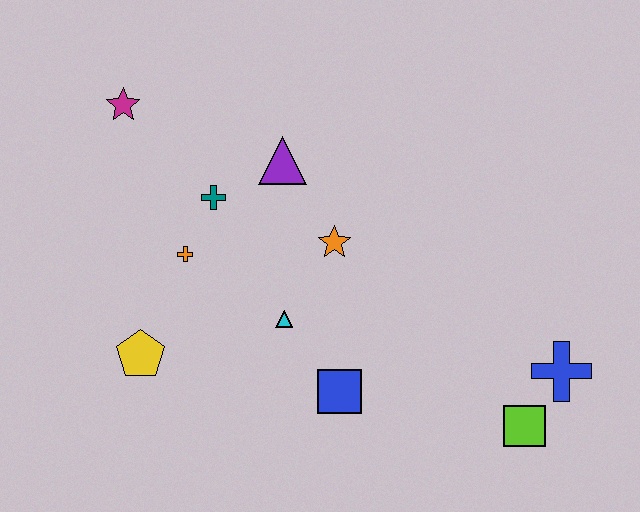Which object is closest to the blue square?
The cyan triangle is closest to the blue square.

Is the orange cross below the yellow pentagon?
No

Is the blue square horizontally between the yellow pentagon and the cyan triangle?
No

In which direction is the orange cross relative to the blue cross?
The orange cross is to the left of the blue cross.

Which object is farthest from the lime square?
The magenta star is farthest from the lime square.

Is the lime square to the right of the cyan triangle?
Yes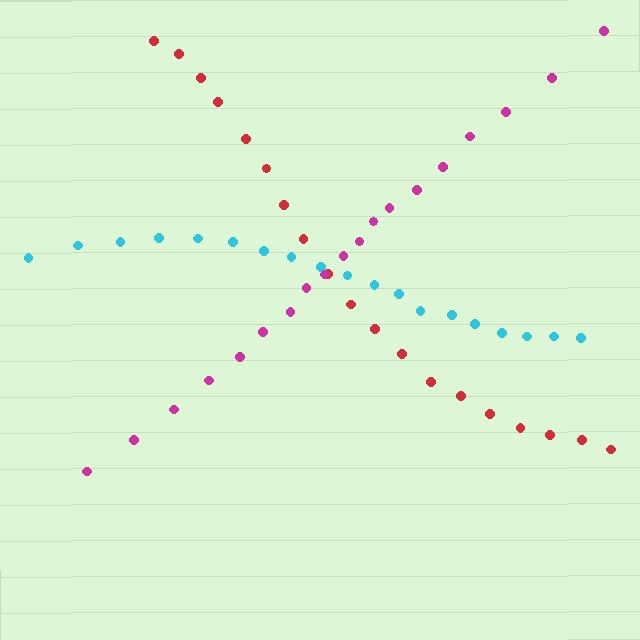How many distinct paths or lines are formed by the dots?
There are 3 distinct paths.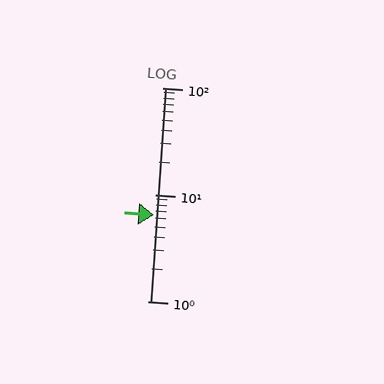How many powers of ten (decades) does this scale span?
The scale spans 2 decades, from 1 to 100.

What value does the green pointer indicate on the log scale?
The pointer indicates approximately 6.4.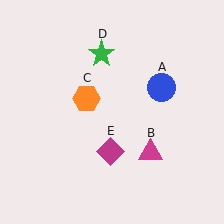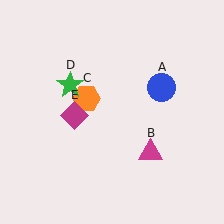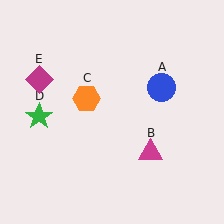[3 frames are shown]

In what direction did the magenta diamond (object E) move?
The magenta diamond (object E) moved up and to the left.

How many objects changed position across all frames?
2 objects changed position: green star (object D), magenta diamond (object E).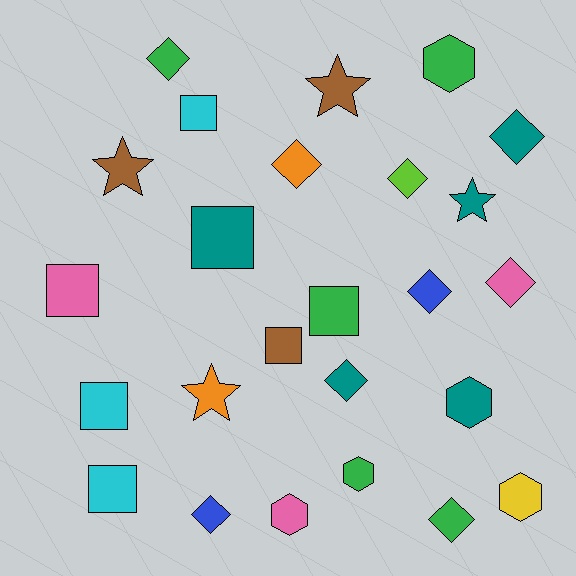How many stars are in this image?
There are 4 stars.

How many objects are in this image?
There are 25 objects.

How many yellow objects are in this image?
There is 1 yellow object.